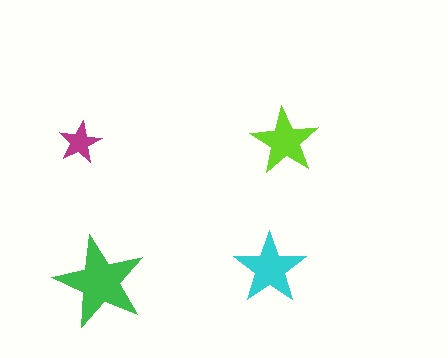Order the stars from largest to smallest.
the green one, the cyan one, the lime one, the magenta one.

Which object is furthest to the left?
The magenta star is leftmost.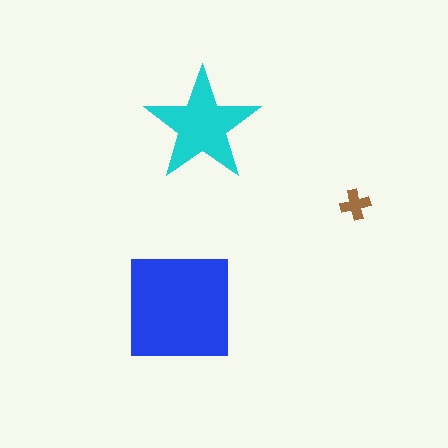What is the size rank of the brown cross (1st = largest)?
3rd.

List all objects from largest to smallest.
The blue square, the cyan star, the brown cross.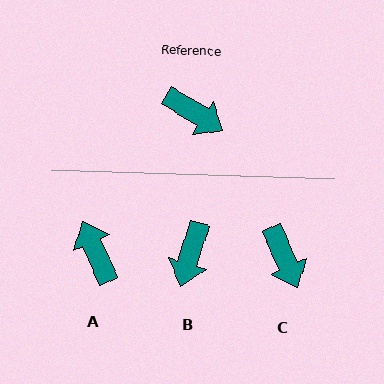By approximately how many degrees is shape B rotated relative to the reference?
Approximately 75 degrees clockwise.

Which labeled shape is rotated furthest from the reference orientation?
A, about 146 degrees away.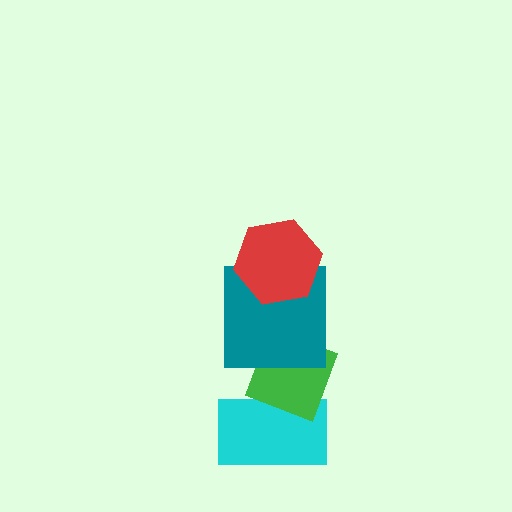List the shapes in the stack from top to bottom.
From top to bottom: the red hexagon, the teal square, the green diamond, the cyan rectangle.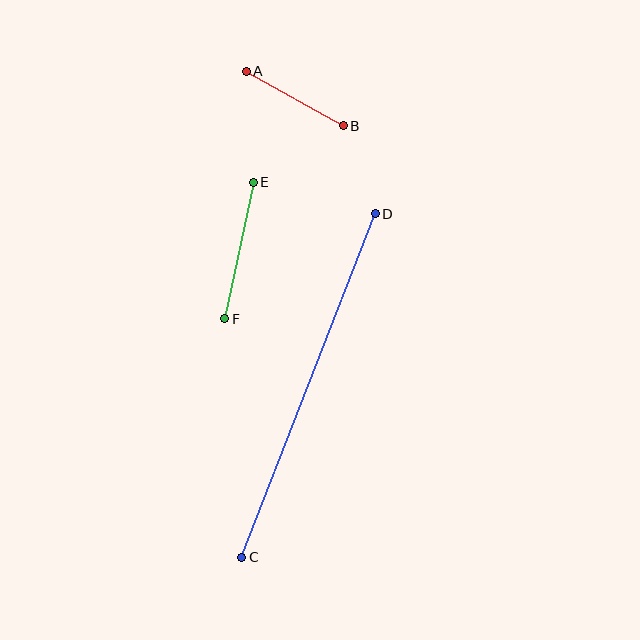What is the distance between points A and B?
The distance is approximately 111 pixels.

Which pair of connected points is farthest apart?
Points C and D are farthest apart.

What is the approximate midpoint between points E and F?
The midpoint is at approximately (239, 250) pixels.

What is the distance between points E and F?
The distance is approximately 139 pixels.